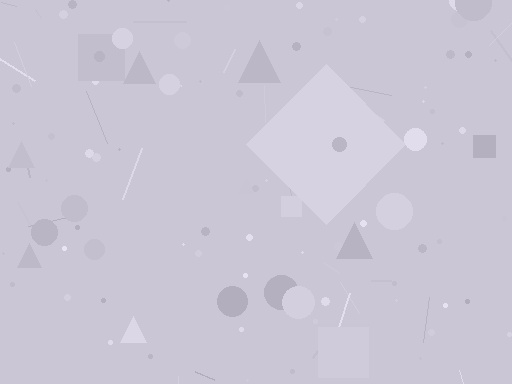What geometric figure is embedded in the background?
A diamond is embedded in the background.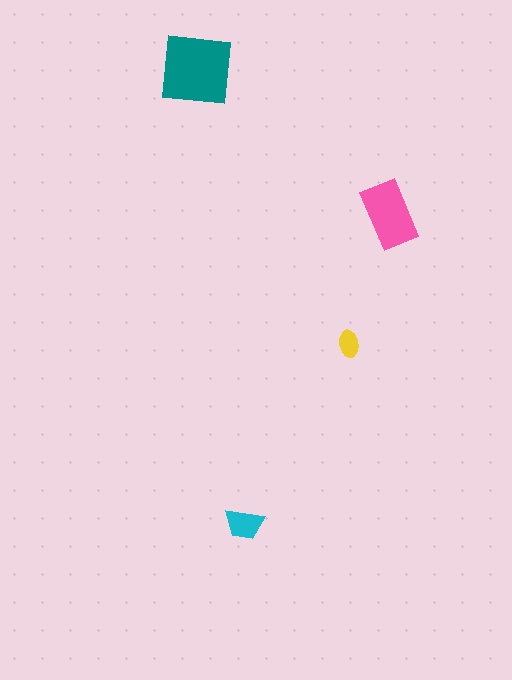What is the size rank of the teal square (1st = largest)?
1st.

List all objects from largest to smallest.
The teal square, the pink rectangle, the cyan trapezoid, the yellow ellipse.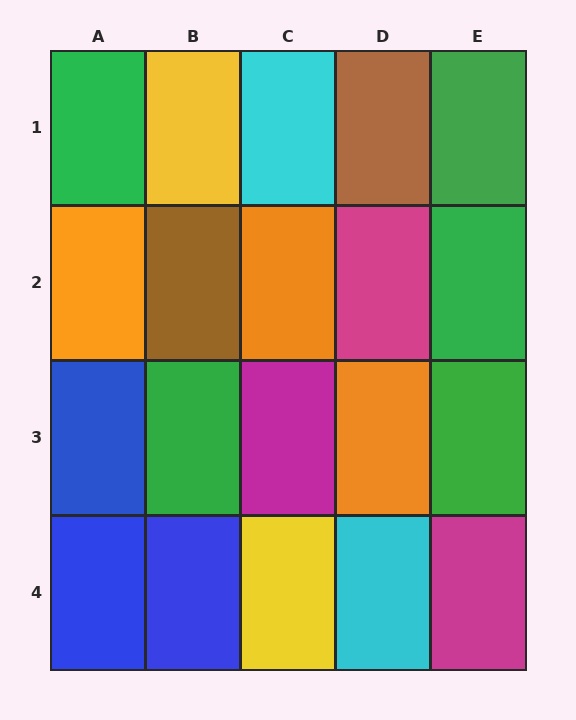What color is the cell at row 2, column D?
Magenta.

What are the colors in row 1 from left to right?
Green, yellow, cyan, brown, green.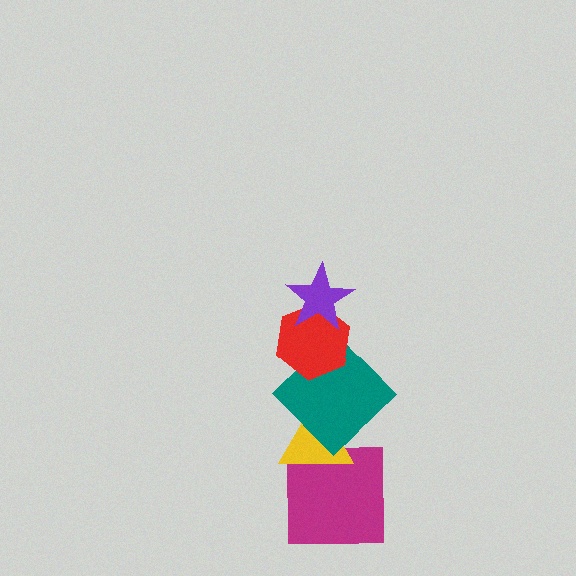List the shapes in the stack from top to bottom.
From top to bottom: the purple star, the red hexagon, the teal diamond, the yellow triangle, the magenta square.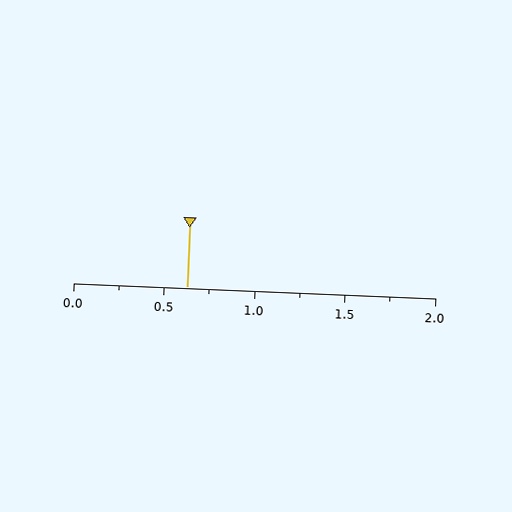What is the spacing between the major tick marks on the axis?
The major ticks are spaced 0.5 apart.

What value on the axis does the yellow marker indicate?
The marker indicates approximately 0.62.